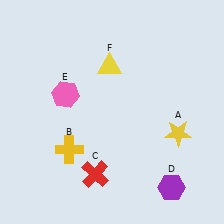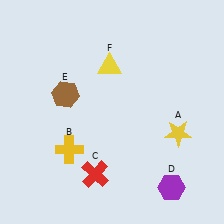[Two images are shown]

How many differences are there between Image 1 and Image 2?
There is 1 difference between the two images.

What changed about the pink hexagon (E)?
In Image 1, E is pink. In Image 2, it changed to brown.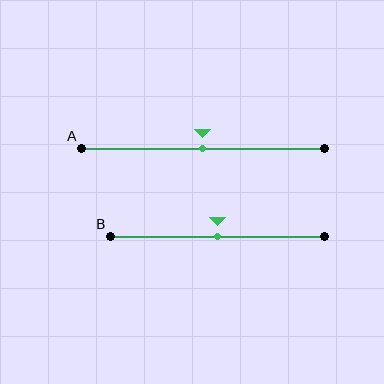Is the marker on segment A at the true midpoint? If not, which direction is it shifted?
Yes, the marker on segment A is at the true midpoint.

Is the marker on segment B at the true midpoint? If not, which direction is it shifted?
Yes, the marker on segment B is at the true midpoint.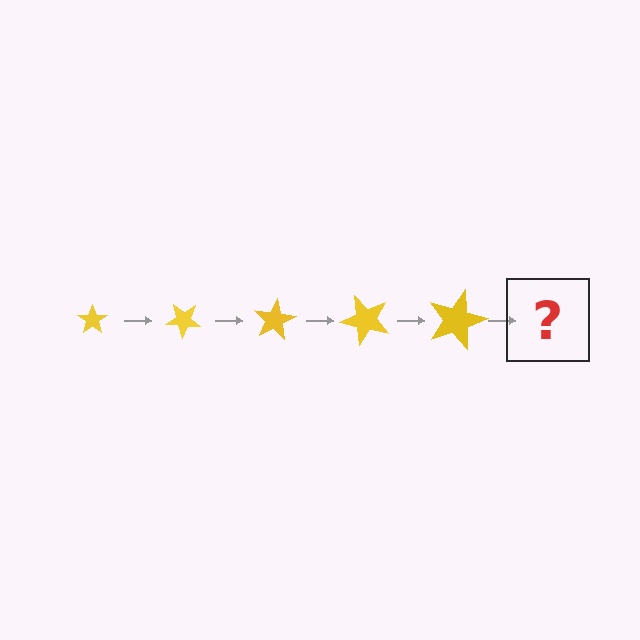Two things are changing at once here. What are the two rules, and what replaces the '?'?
The two rules are that the star grows larger each step and it rotates 40 degrees each step. The '?' should be a star, larger than the previous one and rotated 200 degrees from the start.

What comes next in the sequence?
The next element should be a star, larger than the previous one and rotated 200 degrees from the start.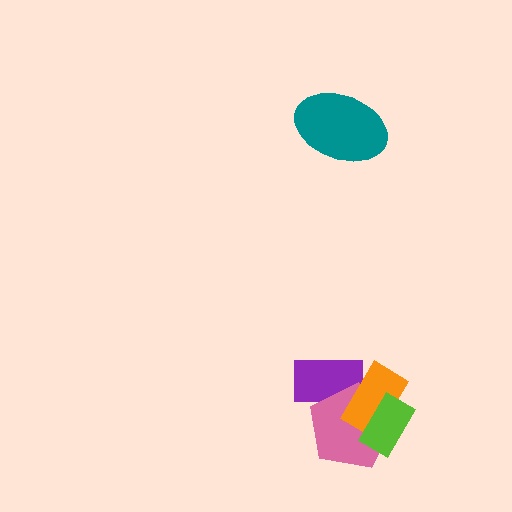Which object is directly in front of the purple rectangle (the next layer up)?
The pink pentagon is directly in front of the purple rectangle.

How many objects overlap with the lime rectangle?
2 objects overlap with the lime rectangle.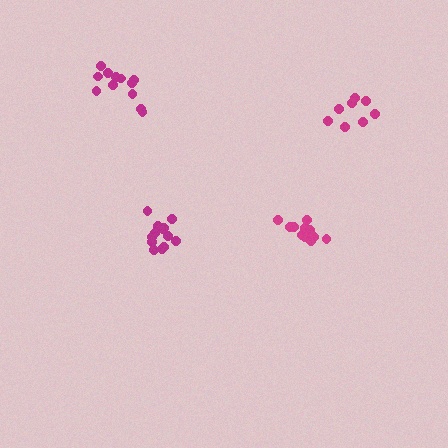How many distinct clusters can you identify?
There are 4 distinct clusters.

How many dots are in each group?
Group 1: 13 dots, Group 2: 13 dots, Group 3: 12 dots, Group 4: 8 dots (46 total).